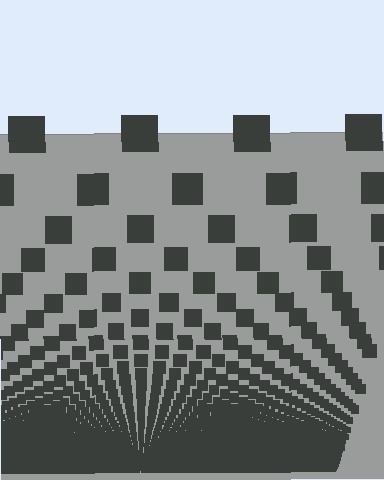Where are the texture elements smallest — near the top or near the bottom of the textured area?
Near the bottom.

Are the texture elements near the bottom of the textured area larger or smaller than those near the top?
Smaller. The gradient is inverted — elements near the bottom are smaller and denser.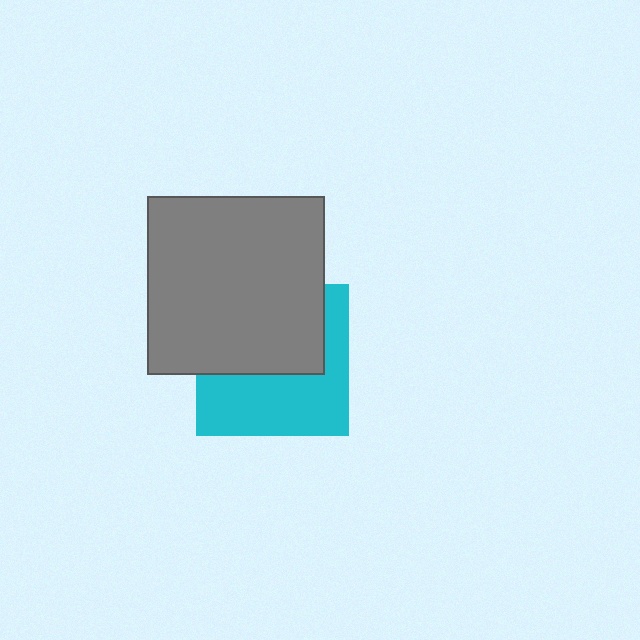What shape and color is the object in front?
The object in front is a gray square.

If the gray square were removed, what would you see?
You would see the complete cyan square.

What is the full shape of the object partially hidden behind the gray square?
The partially hidden object is a cyan square.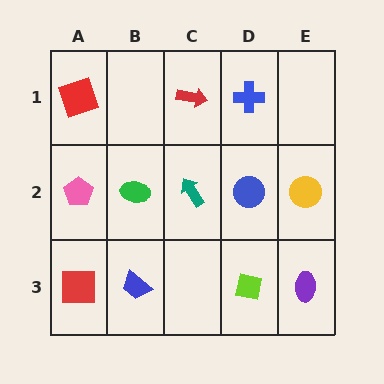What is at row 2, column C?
A teal arrow.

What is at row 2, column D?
A blue circle.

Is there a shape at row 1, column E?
No, that cell is empty.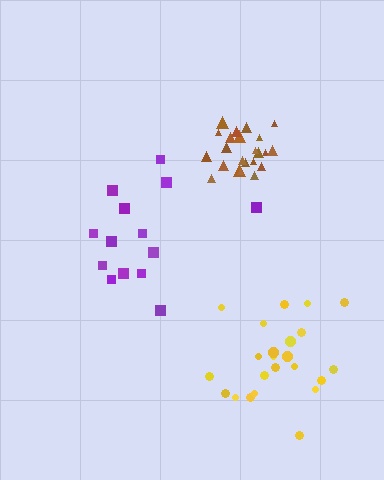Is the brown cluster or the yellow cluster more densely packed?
Brown.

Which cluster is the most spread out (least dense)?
Purple.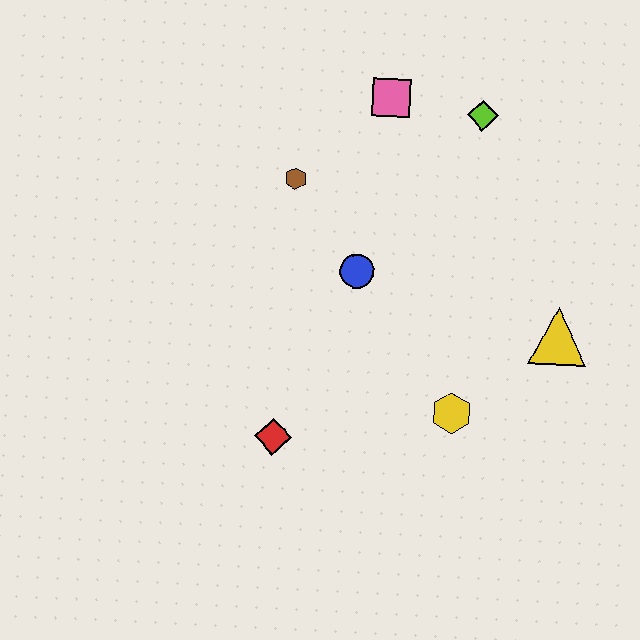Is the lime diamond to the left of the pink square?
No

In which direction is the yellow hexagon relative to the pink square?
The yellow hexagon is below the pink square.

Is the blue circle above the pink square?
No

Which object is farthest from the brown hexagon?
The yellow triangle is farthest from the brown hexagon.